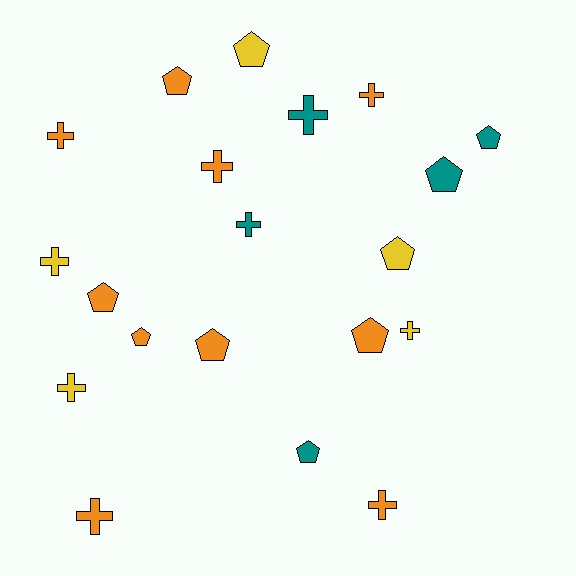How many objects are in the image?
There are 20 objects.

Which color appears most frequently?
Orange, with 10 objects.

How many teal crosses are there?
There are 2 teal crosses.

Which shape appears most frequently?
Cross, with 10 objects.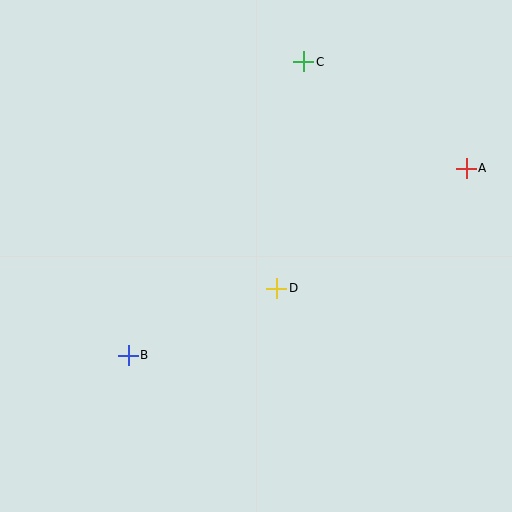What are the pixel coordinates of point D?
Point D is at (277, 288).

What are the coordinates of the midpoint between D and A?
The midpoint between D and A is at (371, 228).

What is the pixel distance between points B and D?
The distance between B and D is 163 pixels.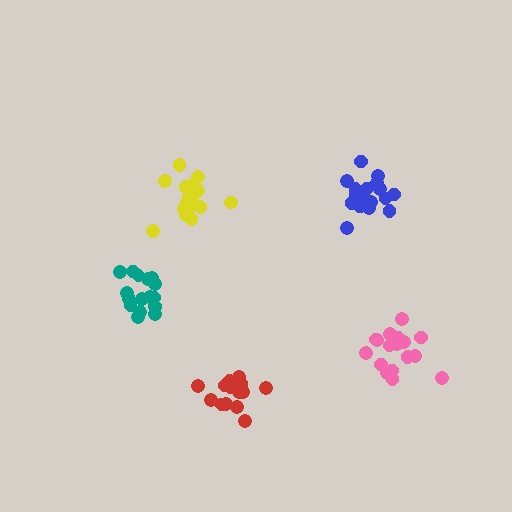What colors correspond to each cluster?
The clusters are colored: yellow, blue, red, teal, pink.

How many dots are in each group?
Group 1: 18 dots, Group 2: 18 dots, Group 3: 15 dots, Group 4: 16 dots, Group 5: 18 dots (85 total).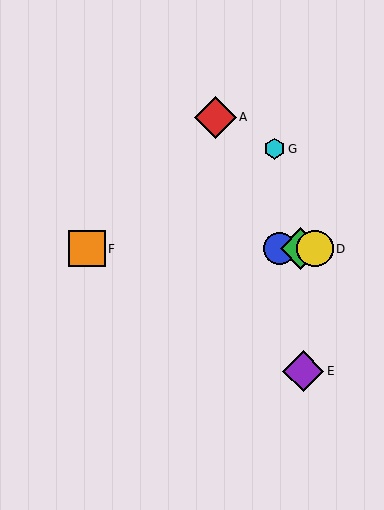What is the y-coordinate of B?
Object B is at y≈249.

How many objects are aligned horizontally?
4 objects (B, C, D, F) are aligned horizontally.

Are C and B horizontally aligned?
Yes, both are at y≈249.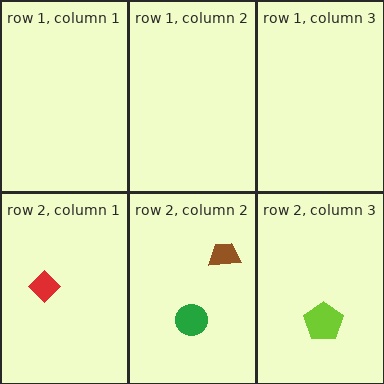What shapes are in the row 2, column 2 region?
The green circle, the brown trapezoid.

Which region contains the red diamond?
The row 2, column 1 region.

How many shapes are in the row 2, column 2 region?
2.